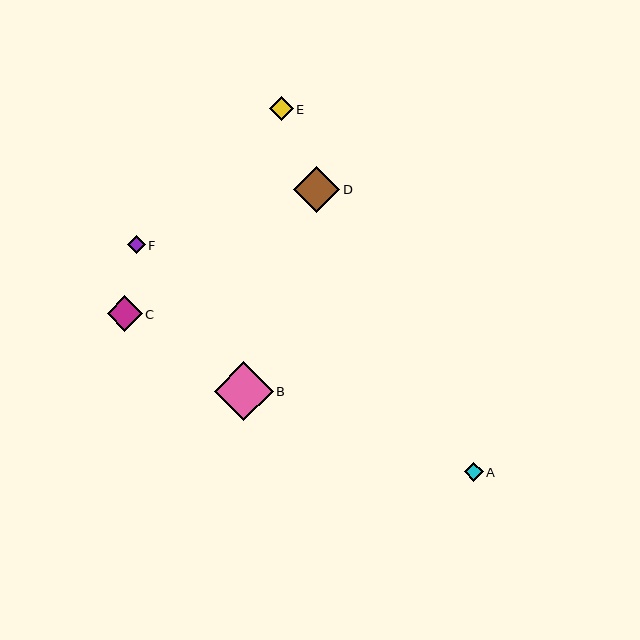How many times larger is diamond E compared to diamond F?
Diamond E is approximately 1.3 times the size of diamond F.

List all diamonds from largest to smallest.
From largest to smallest: B, D, C, E, A, F.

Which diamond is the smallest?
Diamond F is the smallest with a size of approximately 18 pixels.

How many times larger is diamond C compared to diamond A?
Diamond C is approximately 1.9 times the size of diamond A.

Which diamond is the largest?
Diamond B is the largest with a size of approximately 59 pixels.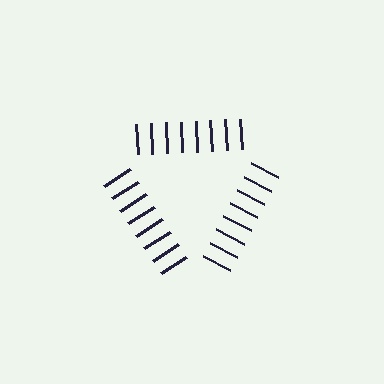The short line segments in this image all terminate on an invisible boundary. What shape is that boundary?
An illusory triangle — the line segments terminate on its edges but no continuous stroke is drawn.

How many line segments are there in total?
24 — 8 along each of the 3 edges.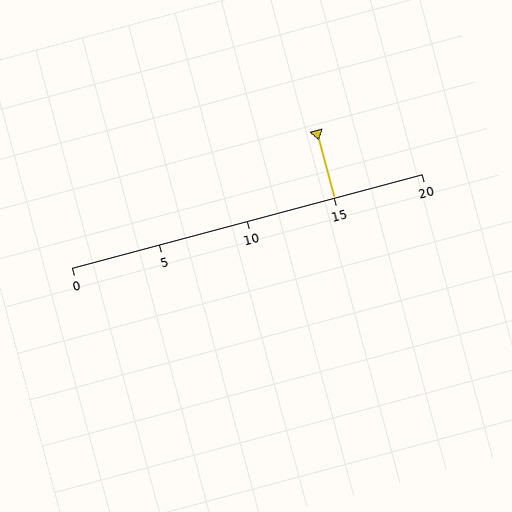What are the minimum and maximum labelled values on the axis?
The axis runs from 0 to 20.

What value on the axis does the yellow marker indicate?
The marker indicates approximately 15.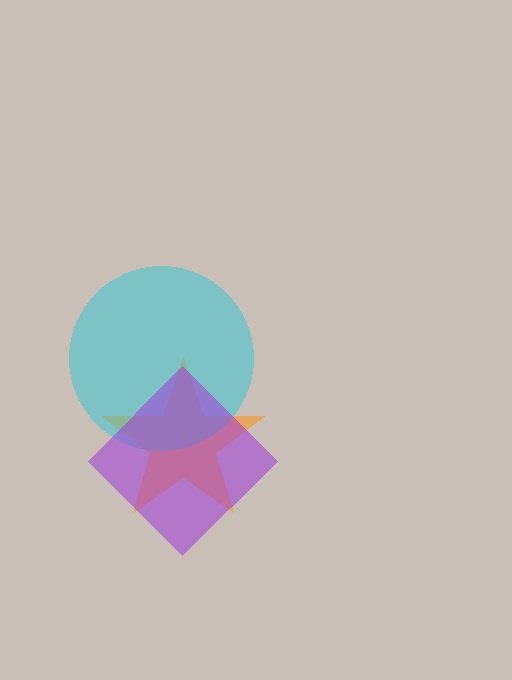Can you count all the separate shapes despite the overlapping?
Yes, there are 3 separate shapes.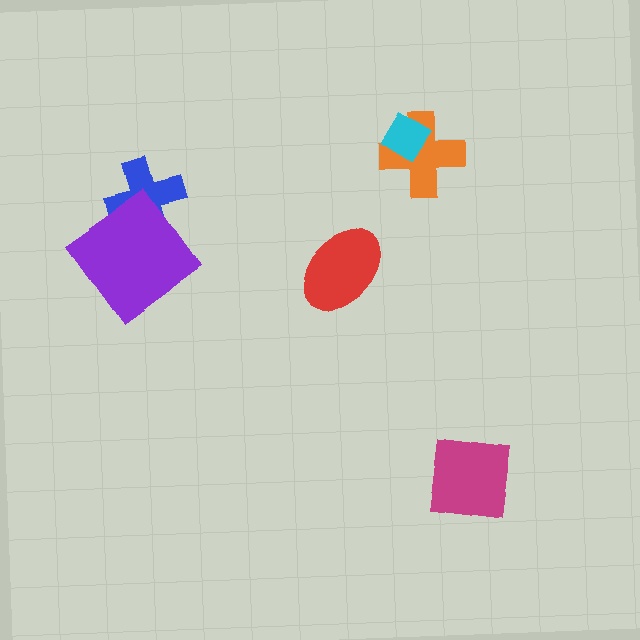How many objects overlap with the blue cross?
1 object overlaps with the blue cross.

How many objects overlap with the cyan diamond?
1 object overlaps with the cyan diamond.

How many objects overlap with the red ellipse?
0 objects overlap with the red ellipse.